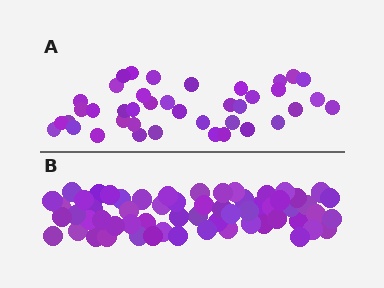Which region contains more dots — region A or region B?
Region B (the bottom region) has more dots.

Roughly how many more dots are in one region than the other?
Region B has approximately 20 more dots than region A.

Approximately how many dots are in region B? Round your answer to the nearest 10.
About 60 dots.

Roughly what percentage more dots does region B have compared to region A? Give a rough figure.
About 50% more.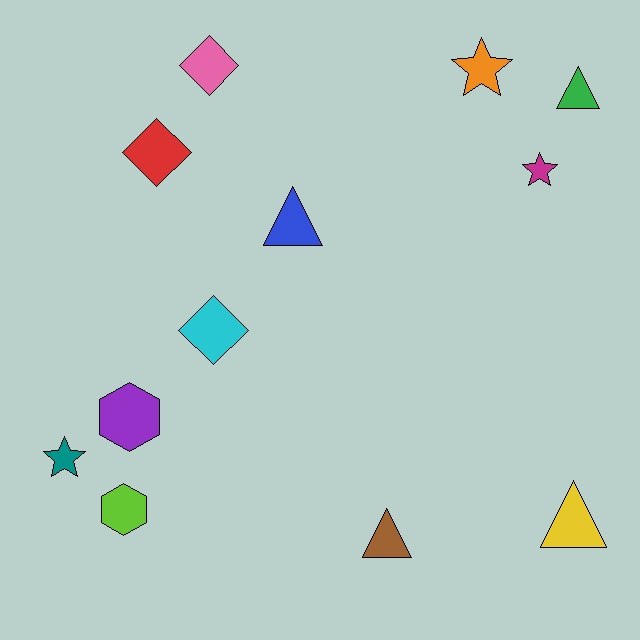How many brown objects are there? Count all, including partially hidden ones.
There is 1 brown object.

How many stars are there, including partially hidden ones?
There are 3 stars.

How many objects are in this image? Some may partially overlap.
There are 12 objects.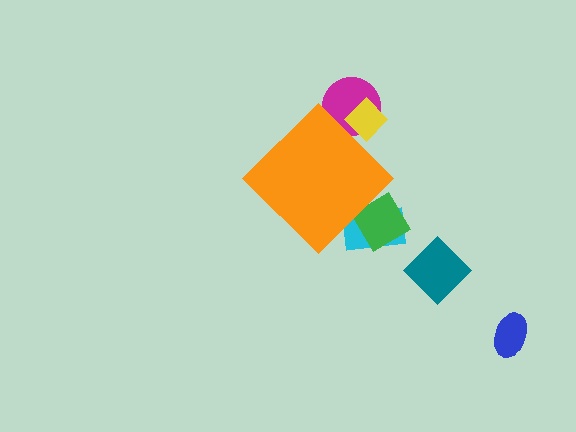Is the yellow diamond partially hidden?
Yes, the yellow diamond is partially hidden behind the orange diamond.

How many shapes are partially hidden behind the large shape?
4 shapes are partially hidden.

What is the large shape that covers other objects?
An orange diamond.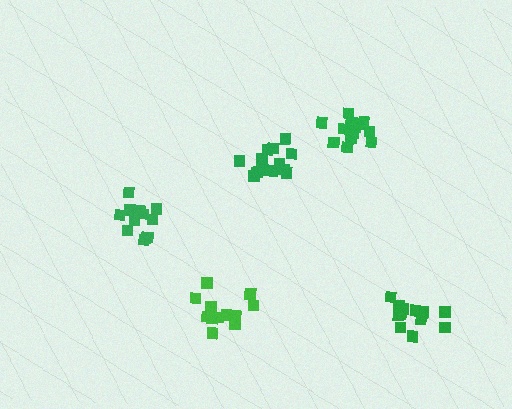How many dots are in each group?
Group 1: 12 dots, Group 2: 14 dots, Group 3: 12 dots, Group 4: 13 dots, Group 5: 13 dots (64 total).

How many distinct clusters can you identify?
There are 5 distinct clusters.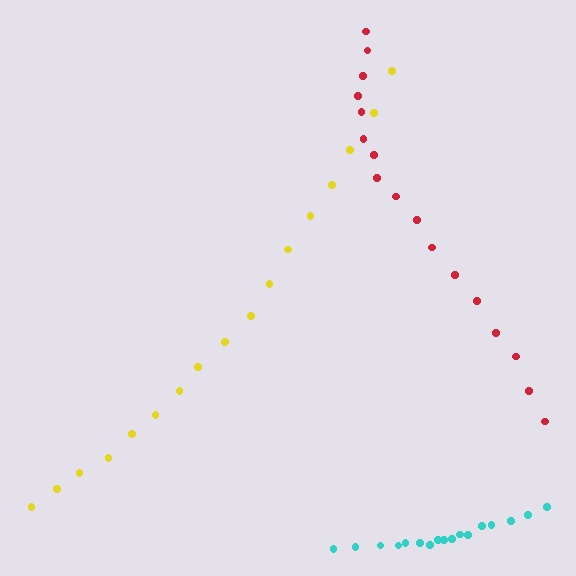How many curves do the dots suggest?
There are 3 distinct paths.